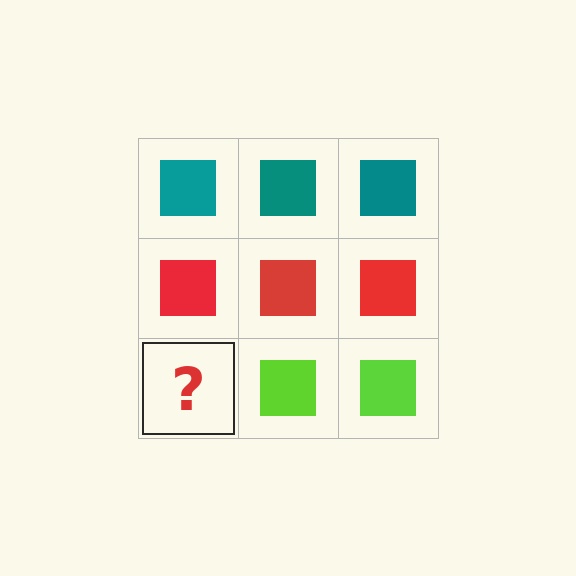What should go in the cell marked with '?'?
The missing cell should contain a lime square.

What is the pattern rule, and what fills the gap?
The rule is that each row has a consistent color. The gap should be filled with a lime square.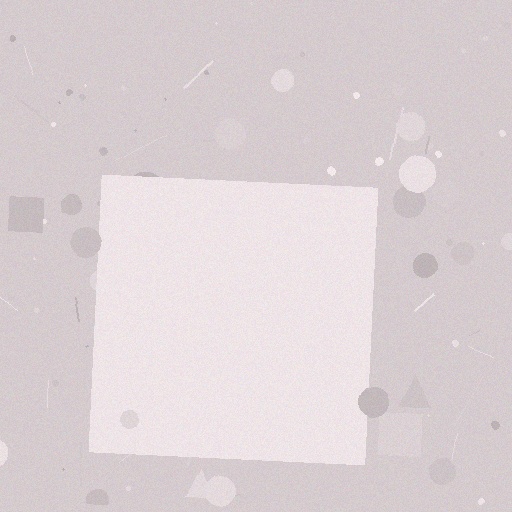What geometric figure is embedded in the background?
A square is embedded in the background.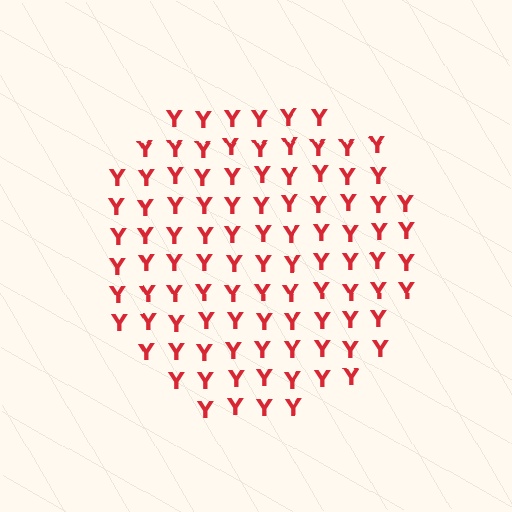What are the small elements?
The small elements are letter Y's.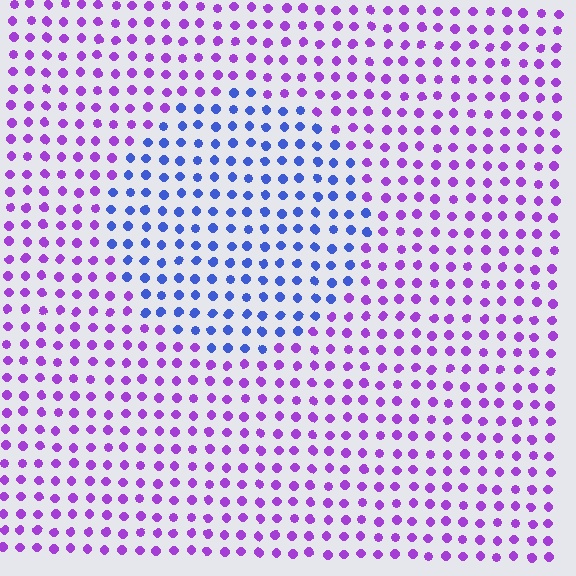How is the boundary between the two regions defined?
The boundary is defined purely by a slight shift in hue (about 53 degrees). Spacing, size, and orientation are identical on both sides.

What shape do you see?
I see a circle.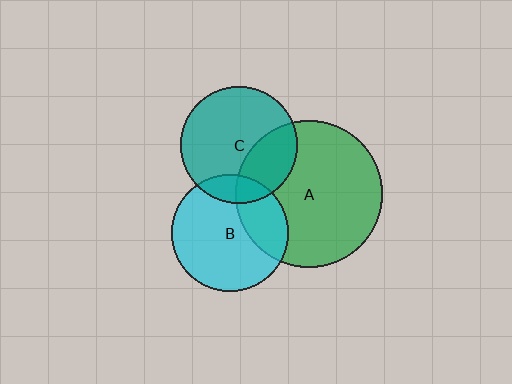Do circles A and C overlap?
Yes.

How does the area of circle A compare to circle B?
Approximately 1.6 times.